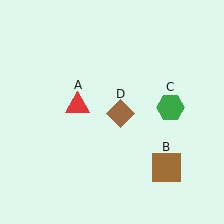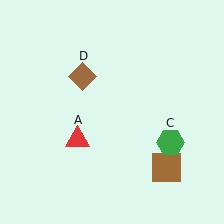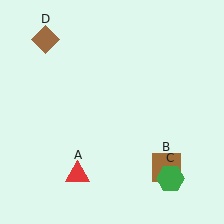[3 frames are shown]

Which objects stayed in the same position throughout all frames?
Brown square (object B) remained stationary.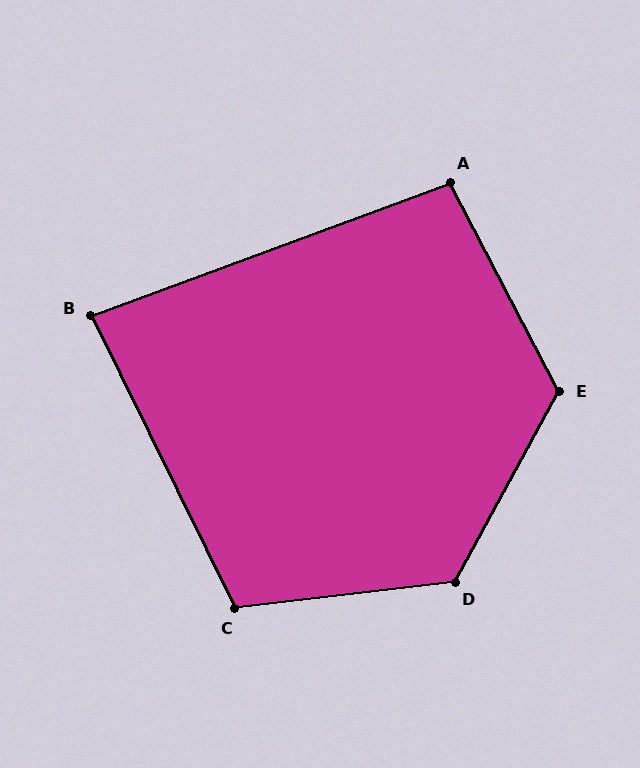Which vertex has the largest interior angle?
D, at approximately 125 degrees.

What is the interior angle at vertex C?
Approximately 110 degrees (obtuse).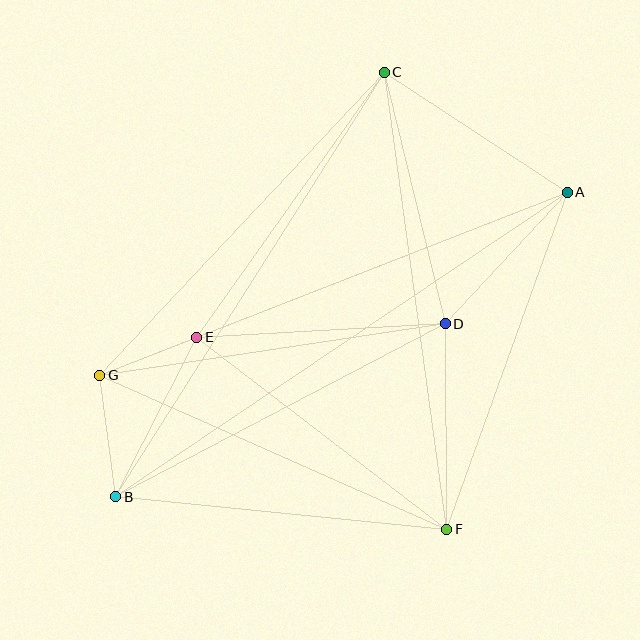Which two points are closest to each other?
Points E and G are closest to each other.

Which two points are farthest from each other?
Points A and B are farthest from each other.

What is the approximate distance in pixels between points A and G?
The distance between A and G is approximately 502 pixels.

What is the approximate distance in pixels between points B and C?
The distance between B and C is approximately 503 pixels.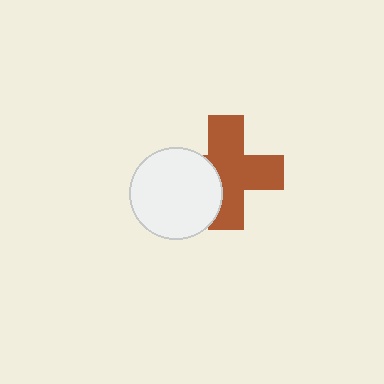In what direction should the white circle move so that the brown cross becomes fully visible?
The white circle should move left. That is the shortest direction to clear the overlap and leave the brown cross fully visible.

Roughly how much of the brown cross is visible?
Most of it is visible (roughly 69%).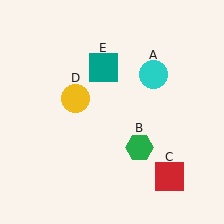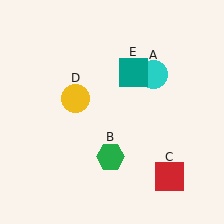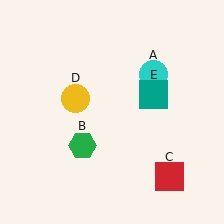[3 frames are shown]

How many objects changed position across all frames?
2 objects changed position: green hexagon (object B), teal square (object E).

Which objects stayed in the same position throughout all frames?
Cyan circle (object A) and red square (object C) and yellow circle (object D) remained stationary.